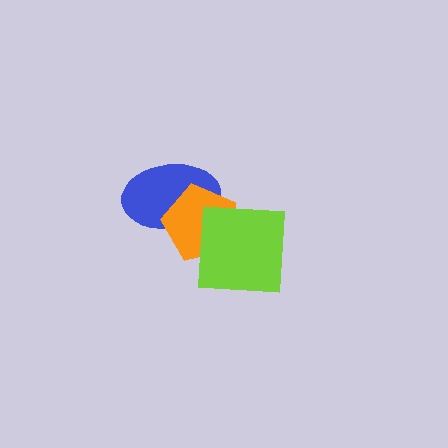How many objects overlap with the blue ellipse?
1 object overlaps with the blue ellipse.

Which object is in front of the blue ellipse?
The orange pentagon is in front of the blue ellipse.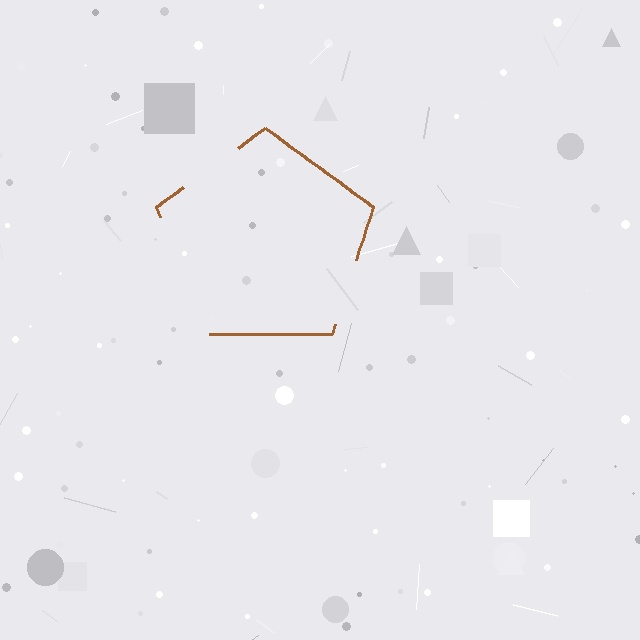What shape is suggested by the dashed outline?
The dashed outline suggests a pentagon.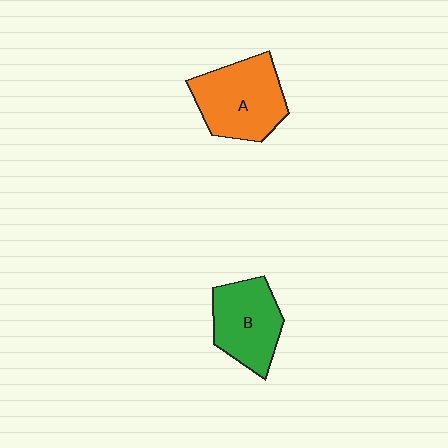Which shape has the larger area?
Shape A (orange).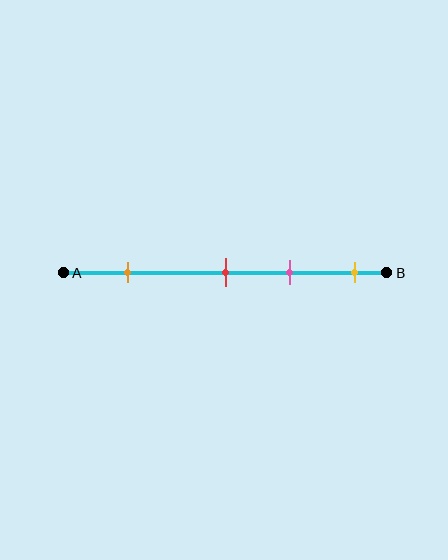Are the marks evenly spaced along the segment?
No, the marks are not evenly spaced.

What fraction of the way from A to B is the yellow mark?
The yellow mark is approximately 90% (0.9) of the way from A to B.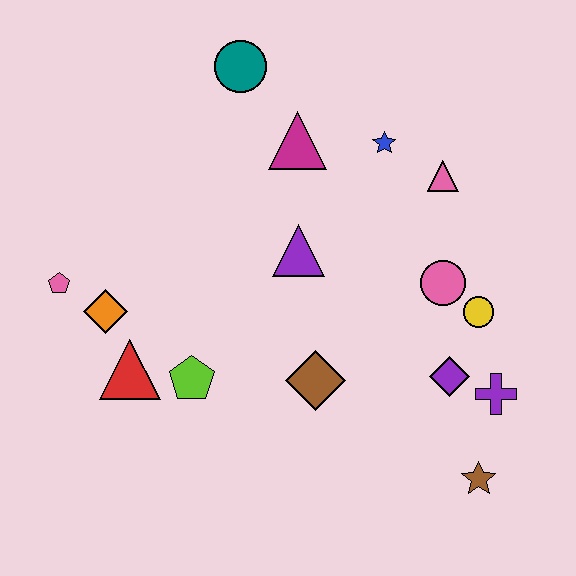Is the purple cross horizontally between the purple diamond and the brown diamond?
No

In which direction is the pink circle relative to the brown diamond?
The pink circle is to the right of the brown diamond.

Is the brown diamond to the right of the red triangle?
Yes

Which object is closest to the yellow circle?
The pink circle is closest to the yellow circle.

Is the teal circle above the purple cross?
Yes